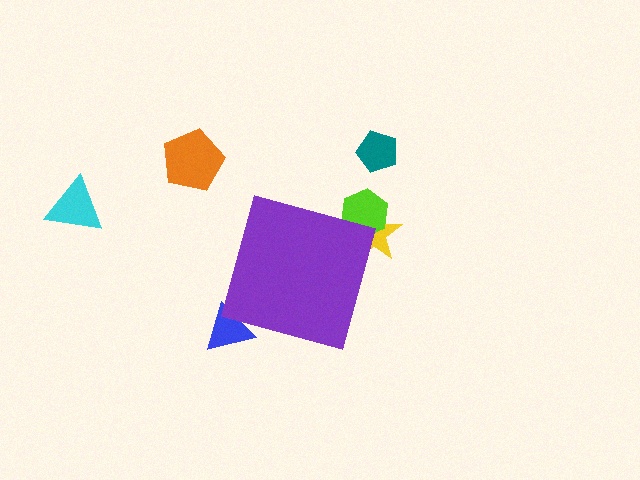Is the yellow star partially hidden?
Yes, the yellow star is partially hidden behind the purple diamond.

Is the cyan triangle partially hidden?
No, the cyan triangle is fully visible.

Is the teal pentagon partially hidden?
No, the teal pentagon is fully visible.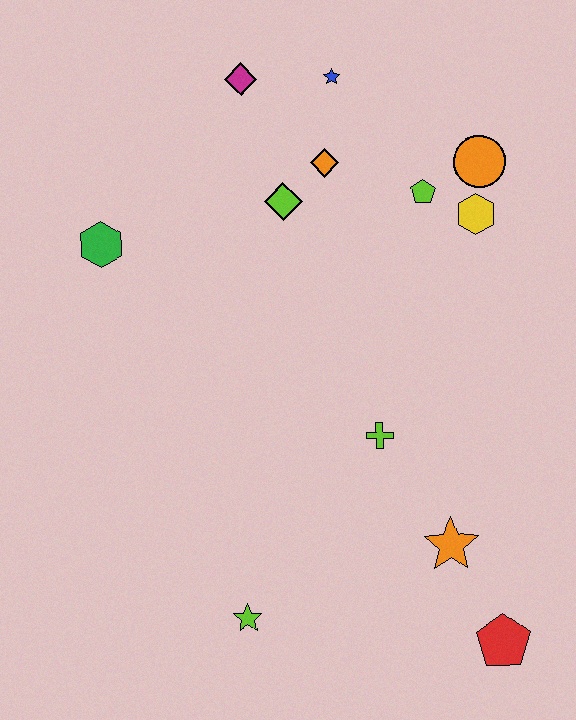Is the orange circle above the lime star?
Yes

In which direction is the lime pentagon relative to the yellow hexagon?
The lime pentagon is to the left of the yellow hexagon.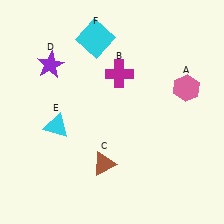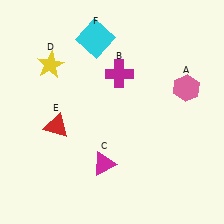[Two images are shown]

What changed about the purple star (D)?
In Image 1, D is purple. In Image 2, it changed to yellow.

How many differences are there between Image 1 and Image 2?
There are 3 differences between the two images.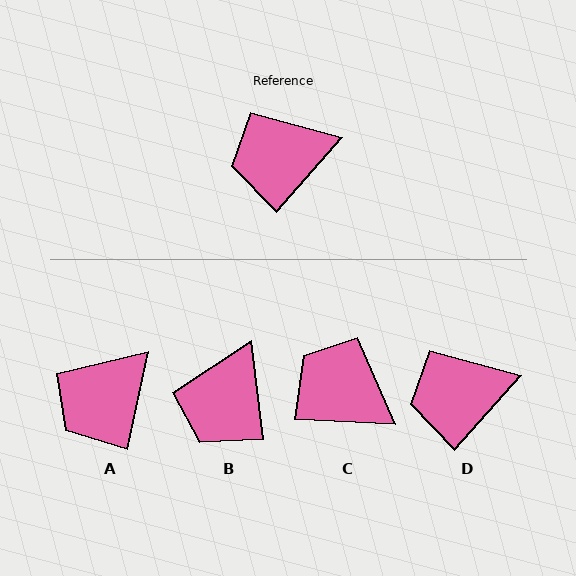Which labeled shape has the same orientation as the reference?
D.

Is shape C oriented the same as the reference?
No, it is off by about 51 degrees.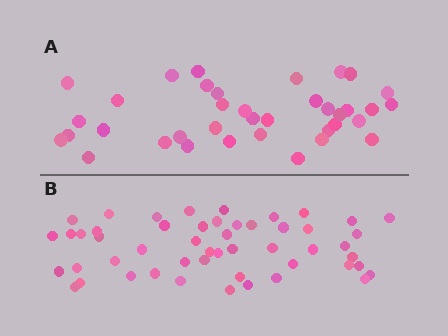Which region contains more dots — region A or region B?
Region B (the bottom region) has more dots.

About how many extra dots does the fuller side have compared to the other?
Region B has approximately 15 more dots than region A.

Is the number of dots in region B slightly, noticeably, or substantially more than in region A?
Region B has noticeably more, but not dramatically so. The ratio is roughly 1.4 to 1.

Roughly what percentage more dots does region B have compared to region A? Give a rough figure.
About 40% more.